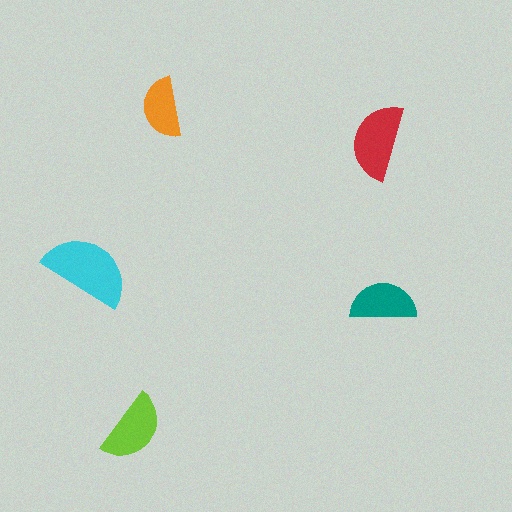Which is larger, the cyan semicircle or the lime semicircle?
The cyan one.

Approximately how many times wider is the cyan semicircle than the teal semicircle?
About 1.5 times wider.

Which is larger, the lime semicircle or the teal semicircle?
The lime one.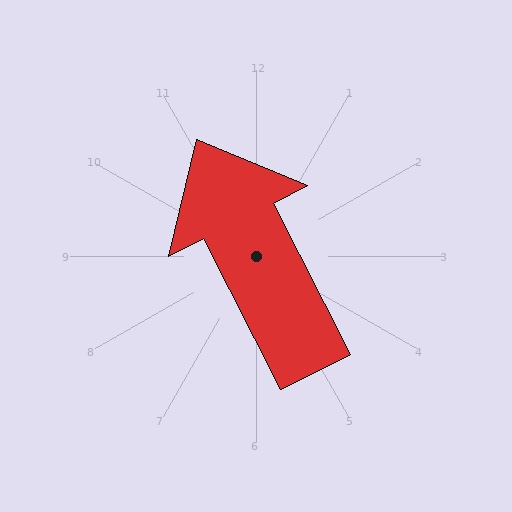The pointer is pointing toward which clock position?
Roughly 11 o'clock.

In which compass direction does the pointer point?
Northwest.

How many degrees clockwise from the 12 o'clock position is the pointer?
Approximately 333 degrees.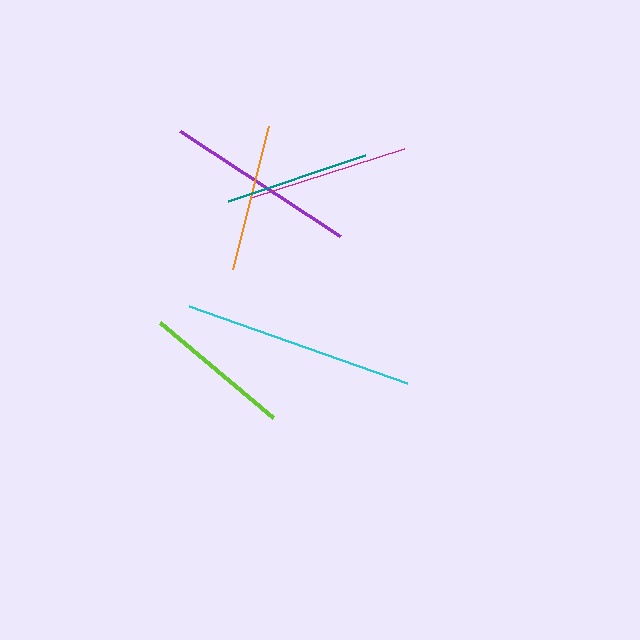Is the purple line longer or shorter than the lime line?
The purple line is longer than the lime line.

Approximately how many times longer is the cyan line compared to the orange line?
The cyan line is approximately 1.6 times the length of the orange line.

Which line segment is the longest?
The cyan line is the longest at approximately 231 pixels.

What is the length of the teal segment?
The teal segment is approximately 145 pixels long.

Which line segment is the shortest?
The teal line is the shortest at approximately 145 pixels.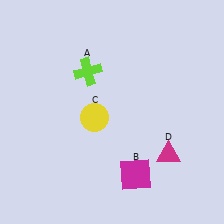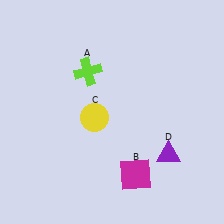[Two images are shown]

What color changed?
The triangle (D) changed from magenta in Image 1 to purple in Image 2.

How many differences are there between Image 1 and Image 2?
There is 1 difference between the two images.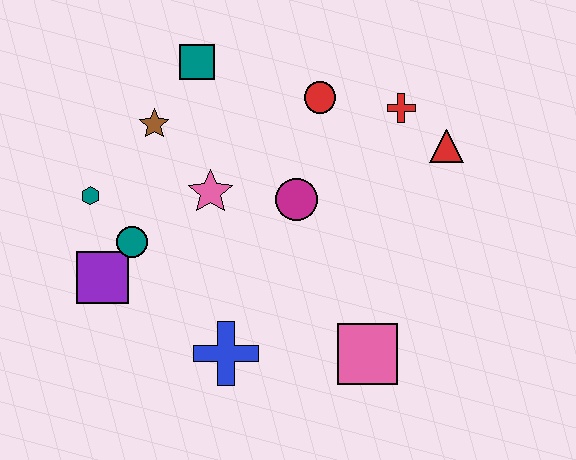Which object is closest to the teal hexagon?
The teal circle is closest to the teal hexagon.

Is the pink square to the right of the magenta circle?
Yes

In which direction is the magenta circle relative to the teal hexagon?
The magenta circle is to the right of the teal hexagon.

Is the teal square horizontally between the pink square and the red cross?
No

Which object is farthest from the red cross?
The purple square is farthest from the red cross.